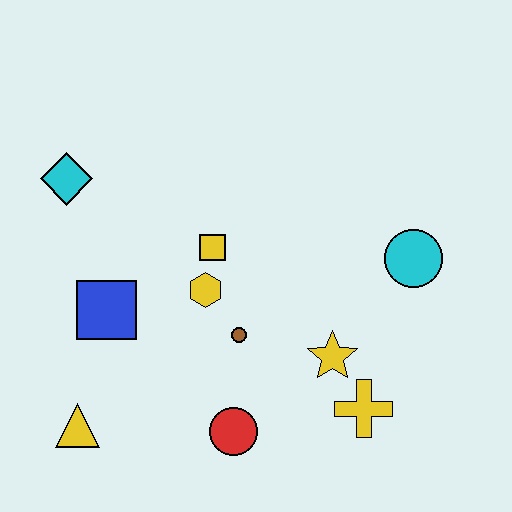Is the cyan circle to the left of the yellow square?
No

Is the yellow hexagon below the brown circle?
No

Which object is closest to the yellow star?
The yellow cross is closest to the yellow star.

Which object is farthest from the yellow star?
The cyan diamond is farthest from the yellow star.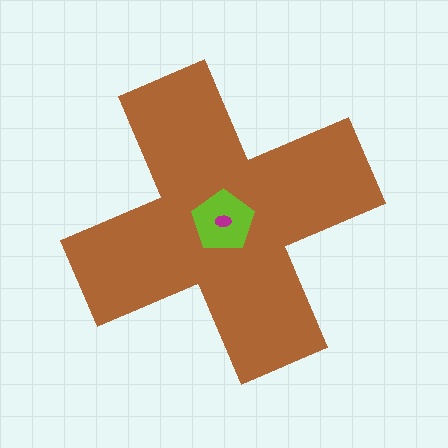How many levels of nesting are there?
3.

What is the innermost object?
The magenta ellipse.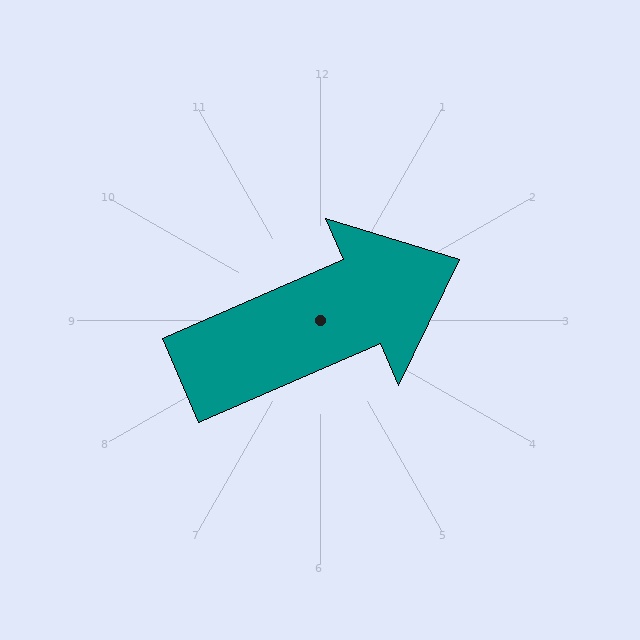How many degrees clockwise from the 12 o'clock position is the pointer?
Approximately 67 degrees.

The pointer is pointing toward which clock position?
Roughly 2 o'clock.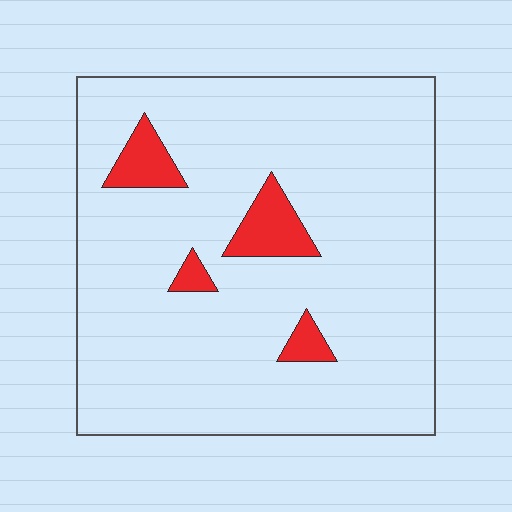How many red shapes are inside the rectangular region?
4.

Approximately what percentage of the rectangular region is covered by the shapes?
Approximately 10%.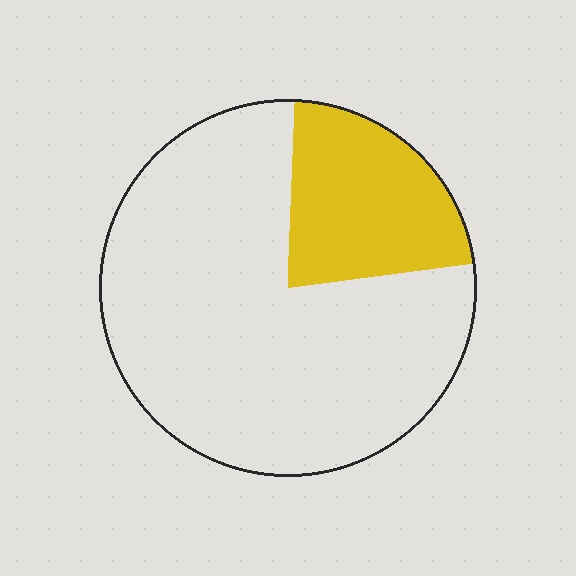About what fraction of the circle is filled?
About one fifth (1/5).